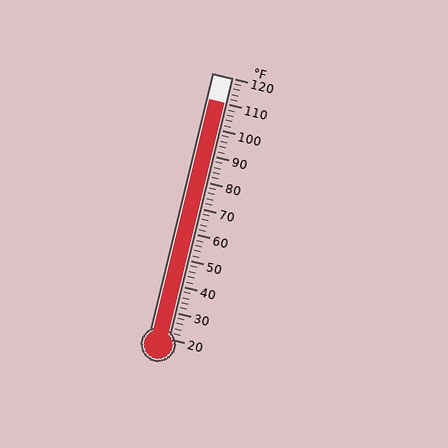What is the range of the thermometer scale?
The thermometer scale ranges from 20°F to 120°F.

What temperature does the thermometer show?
The thermometer shows approximately 110°F.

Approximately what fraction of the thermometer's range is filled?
The thermometer is filled to approximately 90% of its range.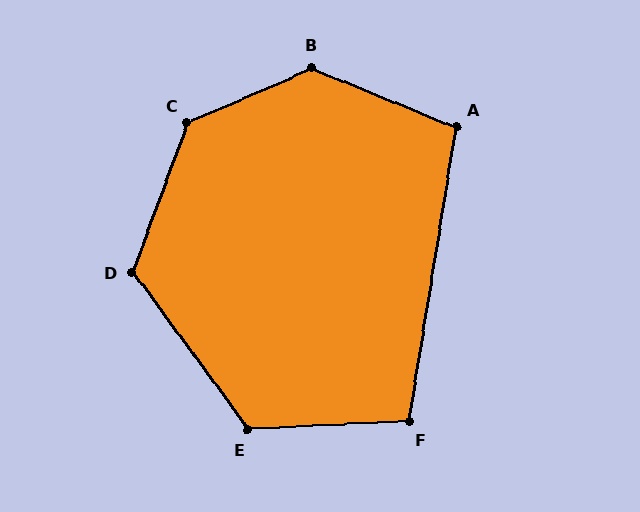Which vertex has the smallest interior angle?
F, at approximately 102 degrees.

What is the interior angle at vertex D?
Approximately 124 degrees (obtuse).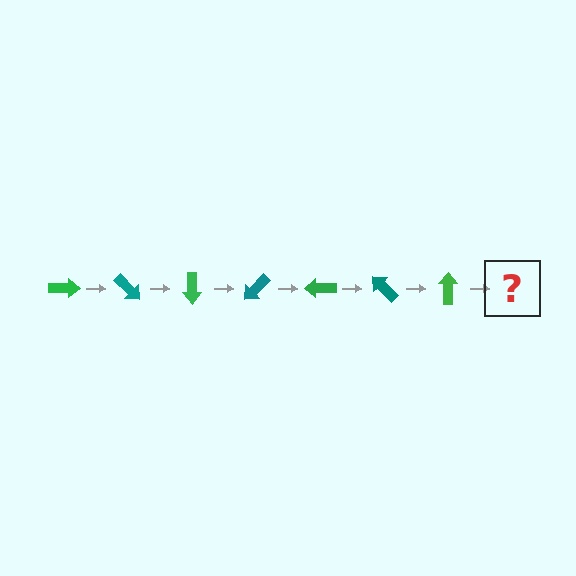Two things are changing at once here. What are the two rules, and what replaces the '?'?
The two rules are that it rotates 45 degrees each step and the color cycles through green and teal. The '?' should be a teal arrow, rotated 315 degrees from the start.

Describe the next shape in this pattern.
It should be a teal arrow, rotated 315 degrees from the start.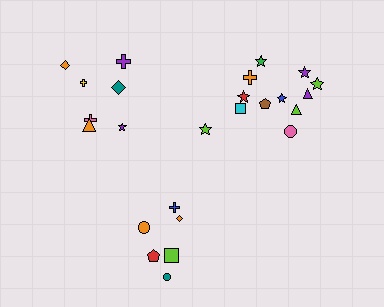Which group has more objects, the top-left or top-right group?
The top-right group.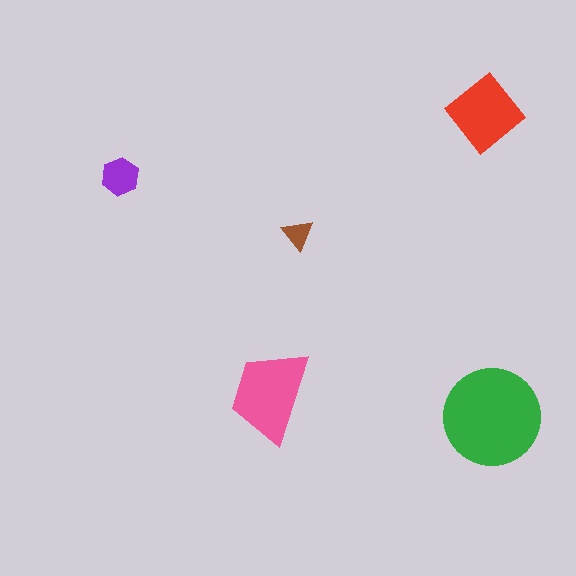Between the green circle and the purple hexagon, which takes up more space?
The green circle.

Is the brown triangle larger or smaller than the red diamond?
Smaller.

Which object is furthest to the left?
The purple hexagon is leftmost.